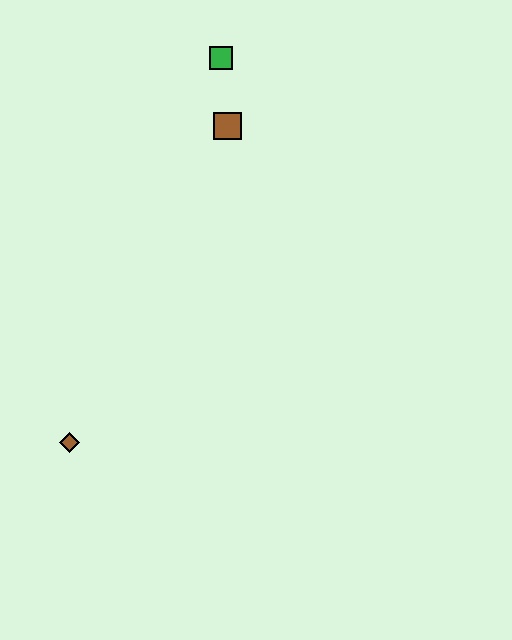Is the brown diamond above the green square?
No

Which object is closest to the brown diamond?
The brown square is closest to the brown diamond.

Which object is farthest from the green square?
The brown diamond is farthest from the green square.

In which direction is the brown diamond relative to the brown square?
The brown diamond is below the brown square.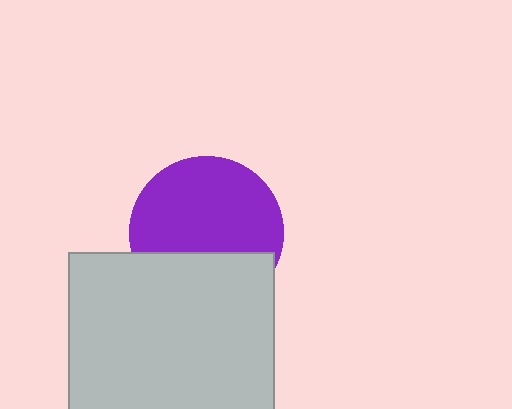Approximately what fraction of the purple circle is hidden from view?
Roughly 34% of the purple circle is hidden behind the light gray square.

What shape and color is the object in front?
The object in front is a light gray square.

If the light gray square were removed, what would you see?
You would see the complete purple circle.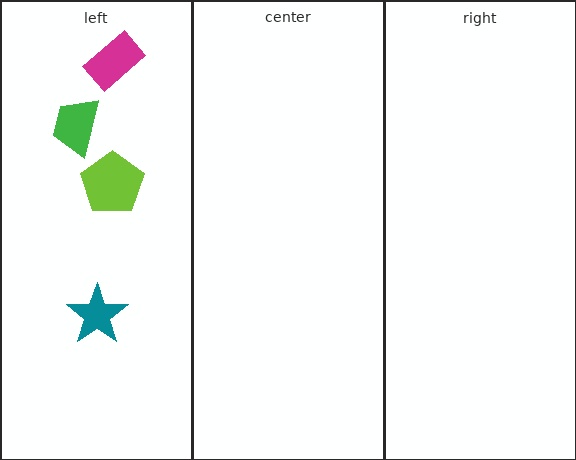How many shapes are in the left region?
4.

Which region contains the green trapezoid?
The left region.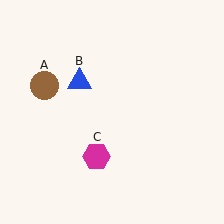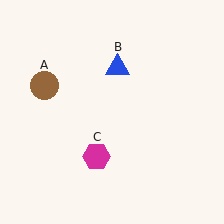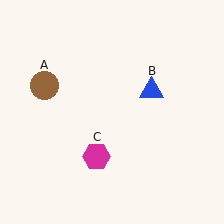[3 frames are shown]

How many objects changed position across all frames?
1 object changed position: blue triangle (object B).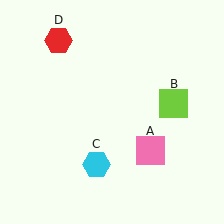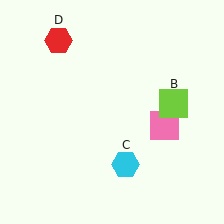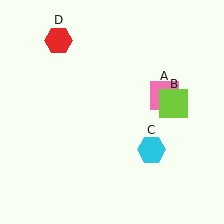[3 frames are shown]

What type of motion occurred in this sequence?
The pink square (object A), cyan hexagon (object C) rotated counterclockwise around the center of the scene.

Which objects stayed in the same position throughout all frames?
Lime square (object B) and red hexagon (object D) remained stationary.